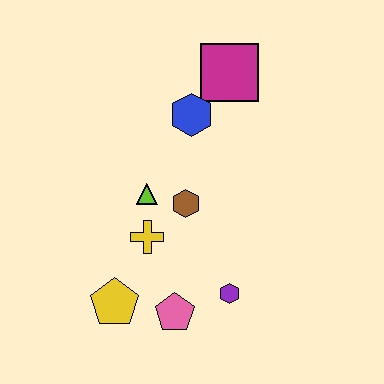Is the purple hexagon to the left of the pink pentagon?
No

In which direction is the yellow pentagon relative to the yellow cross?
The yellow pentagon is below the yellow cross.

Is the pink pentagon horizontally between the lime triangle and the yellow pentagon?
No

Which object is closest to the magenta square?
The blue hexagon is closest to the magenta square.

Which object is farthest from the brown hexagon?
The magenta square is farthest from the brown hexagon.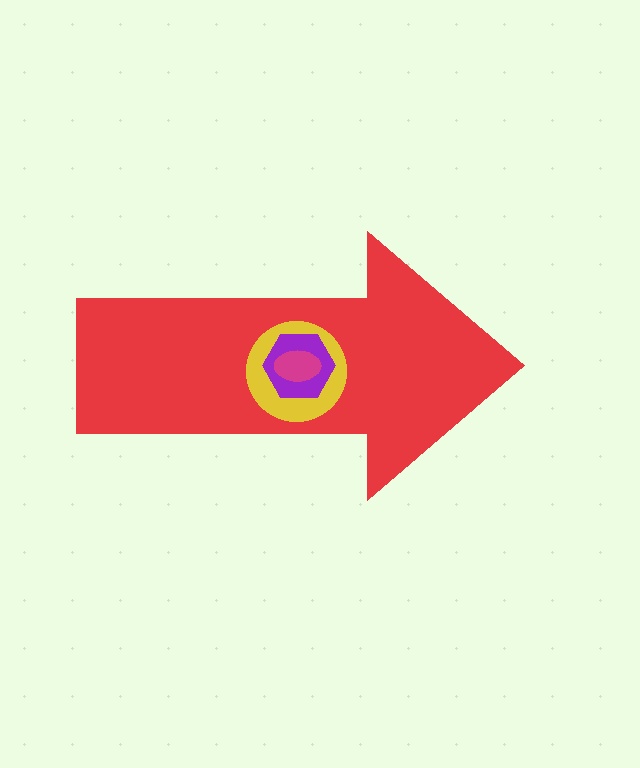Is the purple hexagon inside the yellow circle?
Yes.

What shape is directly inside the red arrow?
The yellow circle.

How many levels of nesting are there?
4.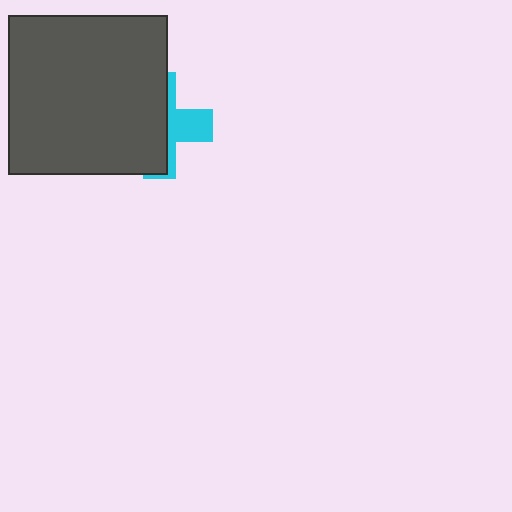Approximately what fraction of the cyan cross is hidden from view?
Roughly 63% of the cyan cross is hidden behind the dark gray square.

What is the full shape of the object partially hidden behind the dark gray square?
The partially hidden object is a cyan cross.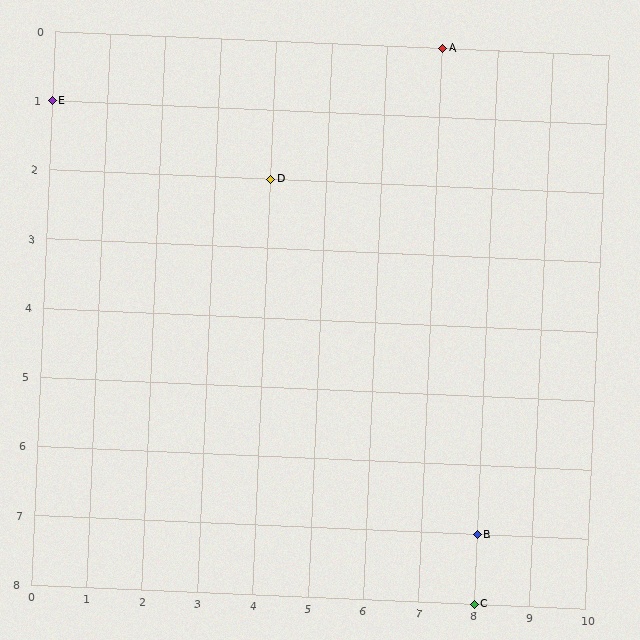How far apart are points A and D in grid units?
Points A and D are 3 columns and 2 rows apart (about 3.6 grid units diagonally).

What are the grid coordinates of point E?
Point E is at grid coordinates (0, 1).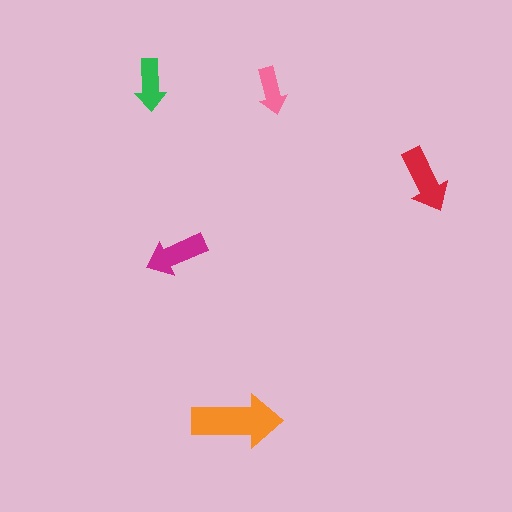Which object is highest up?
The green arrow is topmost.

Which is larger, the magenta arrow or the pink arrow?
The magenta one.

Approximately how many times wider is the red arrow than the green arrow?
About 1.5 times wider.